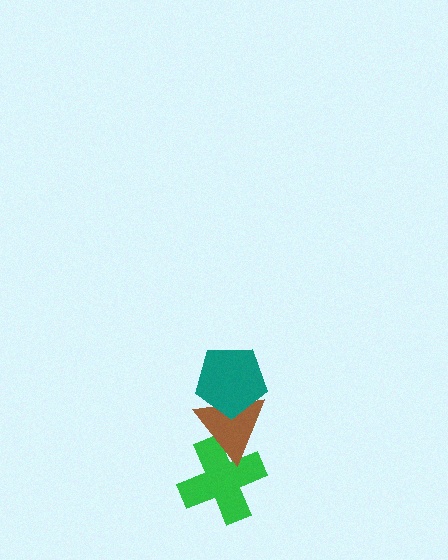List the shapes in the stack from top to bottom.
From top to bottom: the teal pentagon, the brown triangle, the green cross.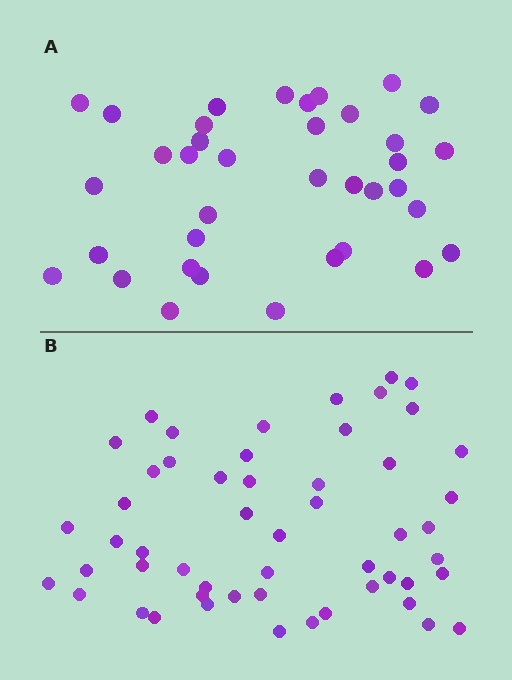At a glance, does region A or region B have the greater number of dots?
Region B (the bottom region) has more dots.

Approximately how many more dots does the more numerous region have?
Region B has approximately 15 more dots than region A.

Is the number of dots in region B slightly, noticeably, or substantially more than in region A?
Region B has noticeably more, but not dramatically so. The ratio is roughly 1.4 to 1.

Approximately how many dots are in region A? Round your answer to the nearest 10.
About 40 dots. (The exact count is 37, which rounds to 40.)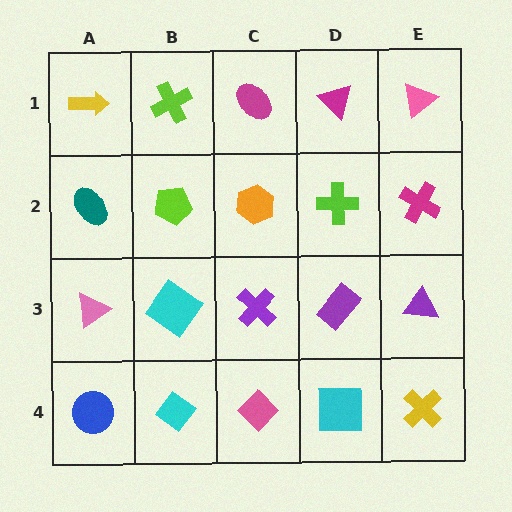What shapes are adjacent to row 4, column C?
A purple cross (row 3, column C), a cyan diamond (row 4, column B), a cyan square (row 4, column D).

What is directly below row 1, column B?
A lime pentagon.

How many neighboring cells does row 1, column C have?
3.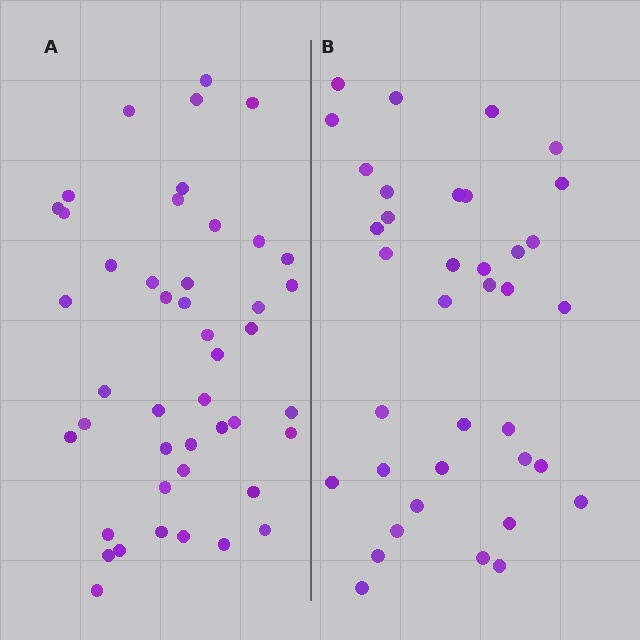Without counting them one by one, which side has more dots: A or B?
Region A (the left region) has more dots.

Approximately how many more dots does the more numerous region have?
Region A has roughly 8 or so more dots than region B.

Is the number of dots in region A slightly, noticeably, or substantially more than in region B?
Region A has only slightly more — the two regions are fairly close. The ratio is roughly 1.2 to 1.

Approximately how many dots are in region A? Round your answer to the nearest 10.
About 40 dots. (The exact count is 45, which rounds to 40.)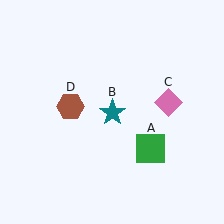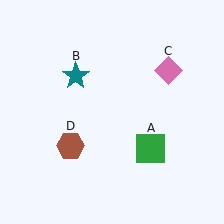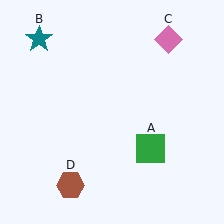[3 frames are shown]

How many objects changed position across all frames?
3 objects changed position: teal star (object B), pink diamond (object C), brown hexagon (object D).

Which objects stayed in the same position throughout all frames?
Green square (object A) remained stationary.